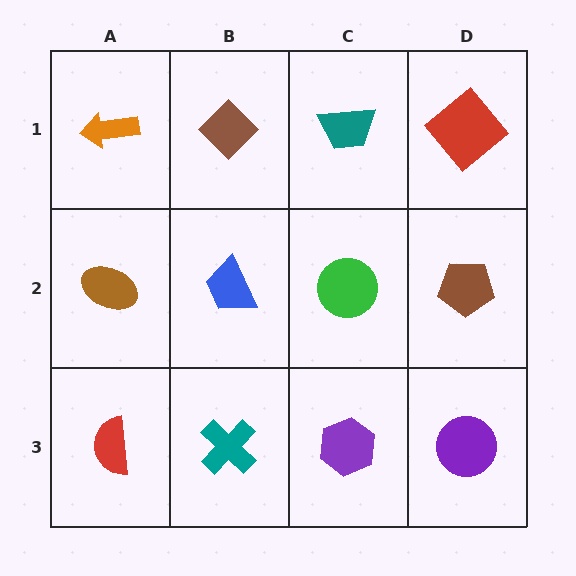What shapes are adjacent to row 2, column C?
A teal trapezoid (row 1, column C), a purple hexagon (row 3, column C), a blue trapezoid (row 2, column B), a brown pentagon (row 2, column D).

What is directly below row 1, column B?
A blue trapezoid.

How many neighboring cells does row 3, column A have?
2.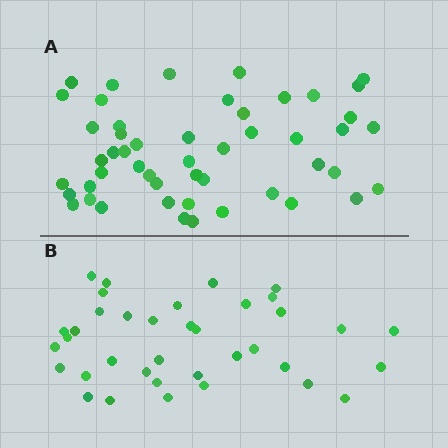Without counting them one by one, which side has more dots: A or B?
Region A (the top region) has more dots.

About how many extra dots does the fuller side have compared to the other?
Region A has approximately 15 more dots than region B.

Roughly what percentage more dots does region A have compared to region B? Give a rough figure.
About 35% more.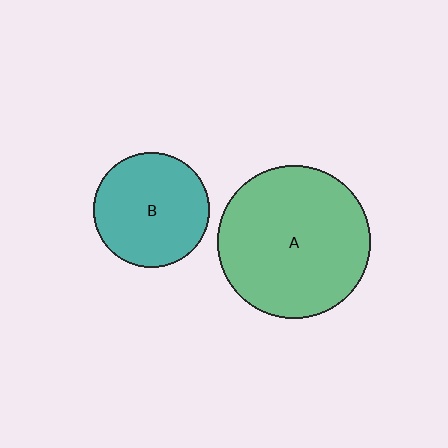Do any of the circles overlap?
No, none of the circles overlap.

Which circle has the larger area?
Circle A (green).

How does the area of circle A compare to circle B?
Approximately 1.8 times.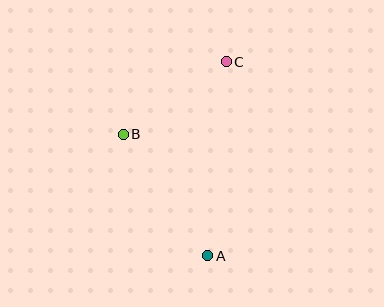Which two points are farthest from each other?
Points A and C are farthest from each other.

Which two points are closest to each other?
Points B and C are closest to each other.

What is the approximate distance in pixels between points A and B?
The distance between A and B is approximately 148 pixels.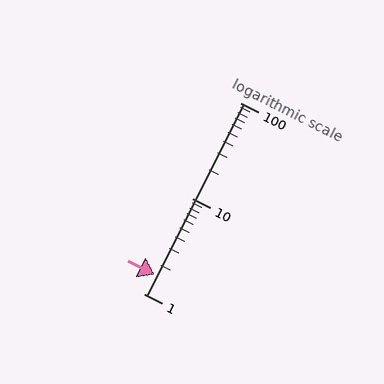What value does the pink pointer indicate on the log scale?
The pointer indicates approximately 1.6.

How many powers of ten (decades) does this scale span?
The scale spans 2 decades, from 1 to 100.